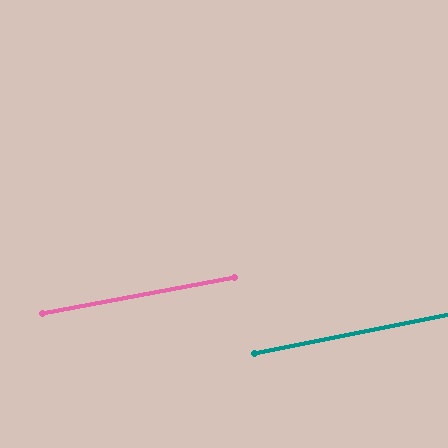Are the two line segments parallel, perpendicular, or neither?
Parallel — their directions differ by only 0.4°.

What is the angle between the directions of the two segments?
Approximately 0 degrees.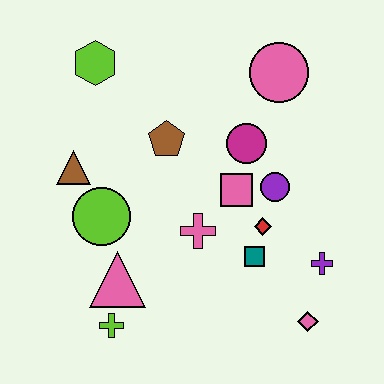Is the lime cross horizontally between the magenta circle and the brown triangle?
Yes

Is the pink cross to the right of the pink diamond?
No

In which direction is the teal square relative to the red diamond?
The teal square is below the red diamond.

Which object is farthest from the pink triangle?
The pink circle is farthest from the pink triangle.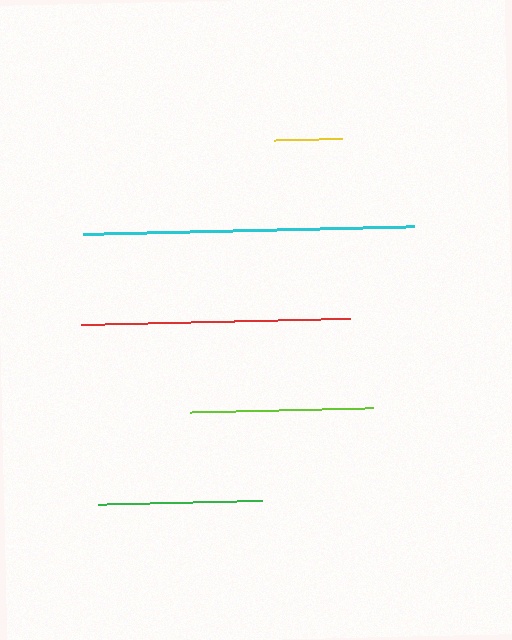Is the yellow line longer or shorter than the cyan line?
The cyan line is longer than the yellow line.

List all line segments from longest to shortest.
From longest to shortest: cyan, red, lime, green, yellow.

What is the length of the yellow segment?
The yellow segment is approximately 68 pixels long.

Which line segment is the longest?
The cyan line is the longest at approximately 330 pixels.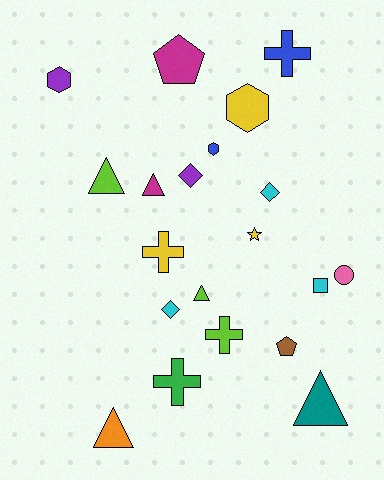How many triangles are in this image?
There are 5 triangles.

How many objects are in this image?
There are 20 objects.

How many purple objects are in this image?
There are 2 purple objects.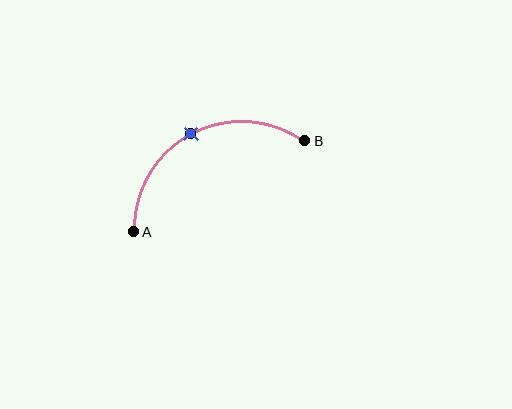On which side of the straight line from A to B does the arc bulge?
The arc bulges above the straight line connecting A and B.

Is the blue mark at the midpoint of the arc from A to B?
Yes. The blue mark lies on the arc at equal arc-length from both A and B — it is the arc midpoint.